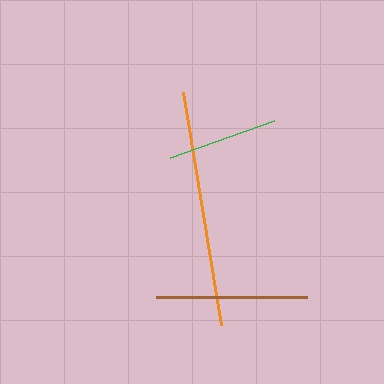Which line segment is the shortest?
The green line is the shortest at approximately 111 pixels.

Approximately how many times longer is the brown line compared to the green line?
The brown line is approximately 1.4 times the length of the green line.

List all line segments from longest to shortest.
From longest to shortest: orange, brown, green.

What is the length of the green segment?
The green segment is approximately 111 pixels long.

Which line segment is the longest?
The orange line is the longest at approximately 236 pixels.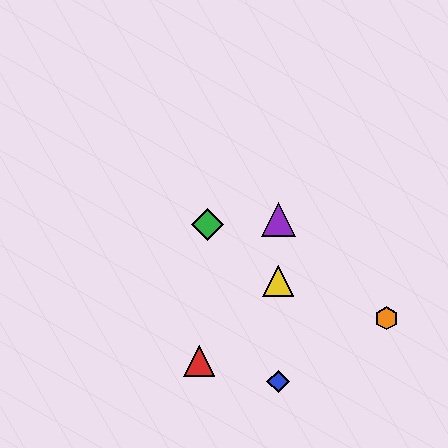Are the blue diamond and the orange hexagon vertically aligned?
No, the blue diamond is at x≈278 and the orange hexagon is at x≈386.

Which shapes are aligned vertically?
The blue diamond, the yellow triangle, the purple triangle are aligned vertically.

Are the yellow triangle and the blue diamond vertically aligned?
Yes, both are at x≈278.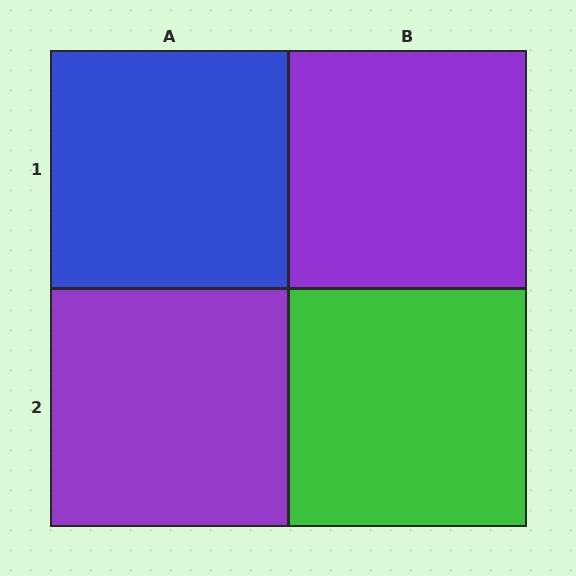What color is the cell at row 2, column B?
Green.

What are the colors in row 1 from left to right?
Blue, purple.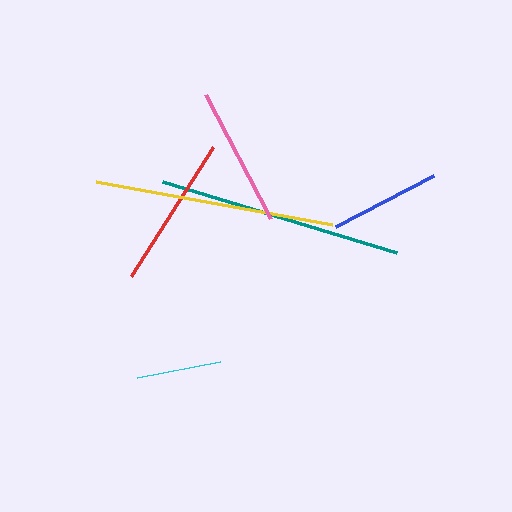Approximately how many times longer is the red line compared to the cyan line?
The red line is approximately 1.8 times the length of the cyan line.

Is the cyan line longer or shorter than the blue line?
The blue line is longer than the cyan line.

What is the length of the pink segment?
The pink segment is approximately 140 pixels long.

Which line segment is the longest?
The teal line is the longest at approximately 244 pixels.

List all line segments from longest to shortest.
From longest to shortest: teal, yellow, red, pink, blue, cyan.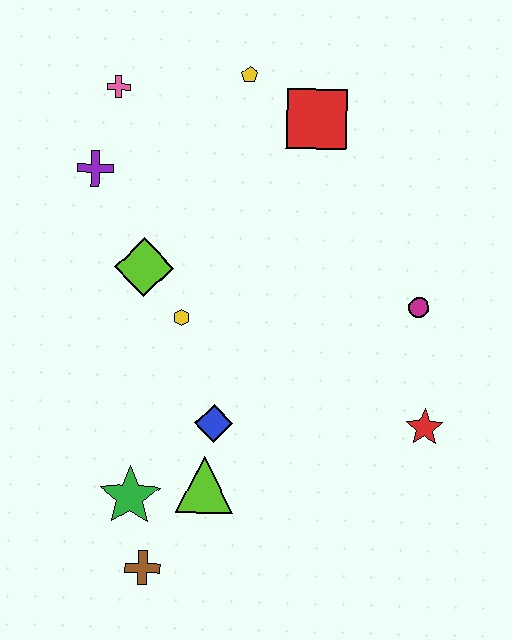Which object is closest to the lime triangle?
The blue diamond is closest to the lime triangle.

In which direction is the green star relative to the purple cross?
The green star is below the purple cross.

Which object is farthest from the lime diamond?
The red star is farthest from the lime diamond.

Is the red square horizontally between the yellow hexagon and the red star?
Yes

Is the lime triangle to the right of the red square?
No